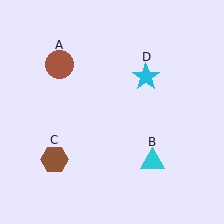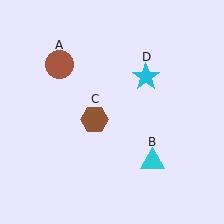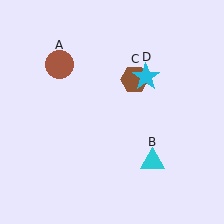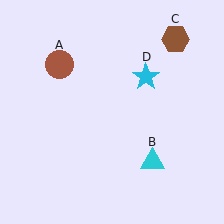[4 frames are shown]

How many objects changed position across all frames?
1 object changed position: brown hexagon (object C).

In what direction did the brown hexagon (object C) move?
The brown hexagon (object C) moved up and to the right.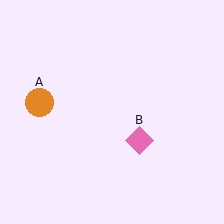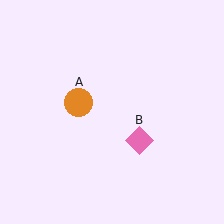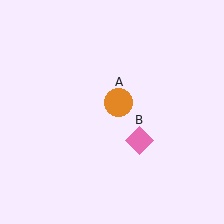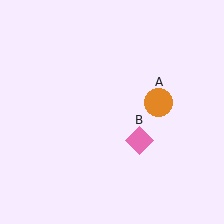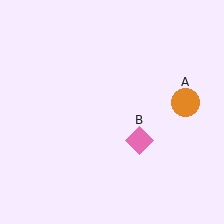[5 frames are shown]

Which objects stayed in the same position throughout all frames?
Pink diamond (object B) remained stationary.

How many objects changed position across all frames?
1 object changed position: orange circle (object A).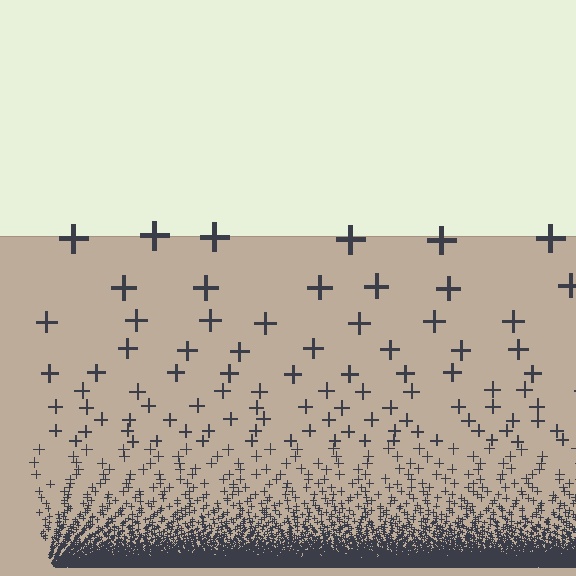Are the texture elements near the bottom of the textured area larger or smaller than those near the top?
Smaller. The gradient is inverted — elements near the bottom are smaller and denser.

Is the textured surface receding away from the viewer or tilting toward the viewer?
The surface appears to tilt toward the viewer. Texture elements get larger and sparser toward the top.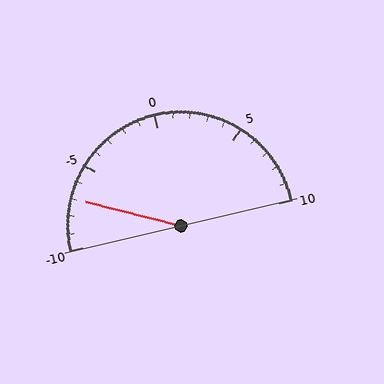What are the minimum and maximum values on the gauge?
The gauge ranges from -10 to 10.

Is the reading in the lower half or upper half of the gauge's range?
The reading is in the lower half of the range (-10 to 10).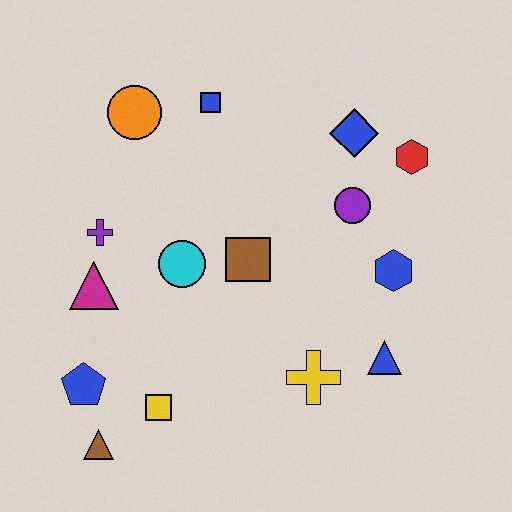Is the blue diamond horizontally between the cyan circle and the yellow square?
No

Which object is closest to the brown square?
The cyan circle is closest to the brown square.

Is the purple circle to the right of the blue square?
Yes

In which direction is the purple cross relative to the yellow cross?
The purple cross is to the left of the yellow cross.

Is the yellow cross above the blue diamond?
No